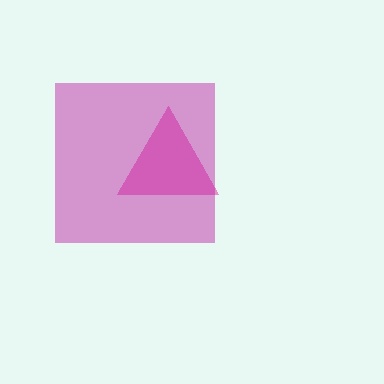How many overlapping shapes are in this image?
There are 2 overlapping shapes in the image.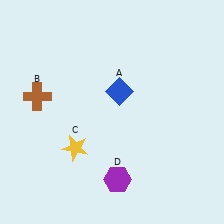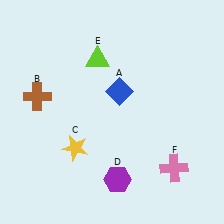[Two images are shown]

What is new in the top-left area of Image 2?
A lime triangle (E) was added in the top-left area of Image 2.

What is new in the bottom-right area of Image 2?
A pink cross (F) was added in the bottom-right area of Image 2.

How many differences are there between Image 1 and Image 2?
There are 2 differences between the two images.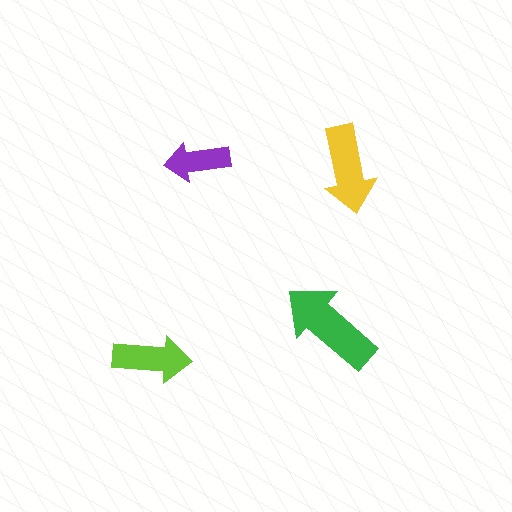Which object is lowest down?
The lime arrow is bottommost.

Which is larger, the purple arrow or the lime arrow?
The lime one.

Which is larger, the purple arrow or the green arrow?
The green one.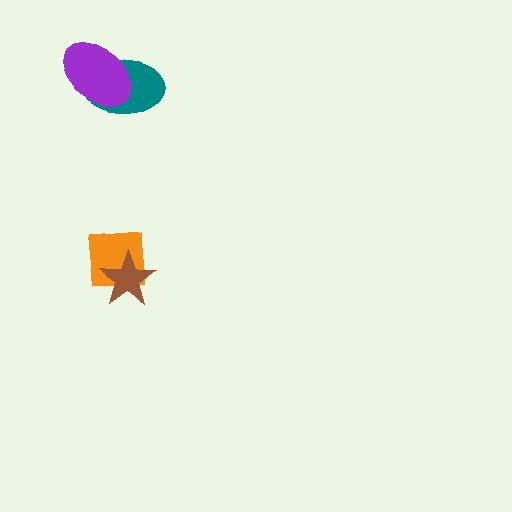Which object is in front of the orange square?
The brown star is in front of the orange square.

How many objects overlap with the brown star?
1 object overlaps with the brown star.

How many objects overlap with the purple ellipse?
1 object overlaps with the purple ellipse.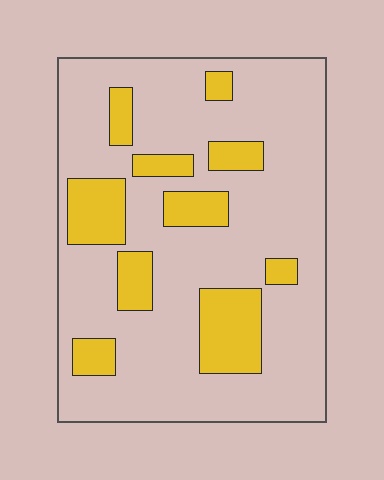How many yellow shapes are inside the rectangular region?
10.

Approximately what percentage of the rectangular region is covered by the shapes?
Approximately 20%.